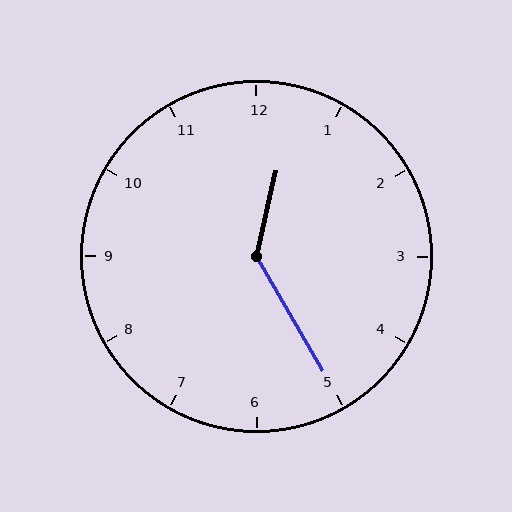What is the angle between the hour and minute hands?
Approximately 138 degrees.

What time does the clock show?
12:25.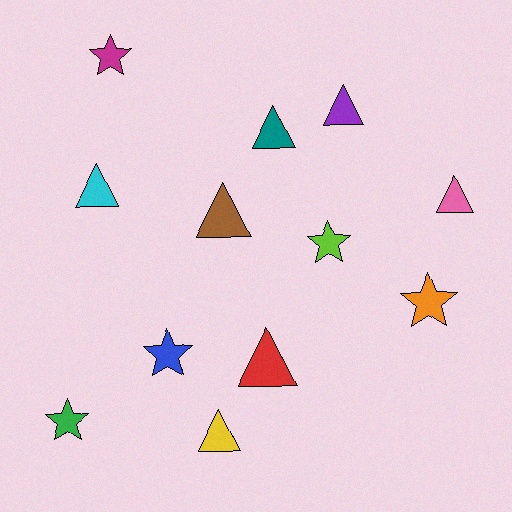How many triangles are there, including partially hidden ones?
There are 7 triangles.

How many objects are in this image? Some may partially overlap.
There are 12 objects.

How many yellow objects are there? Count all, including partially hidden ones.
There is 1 yellow object.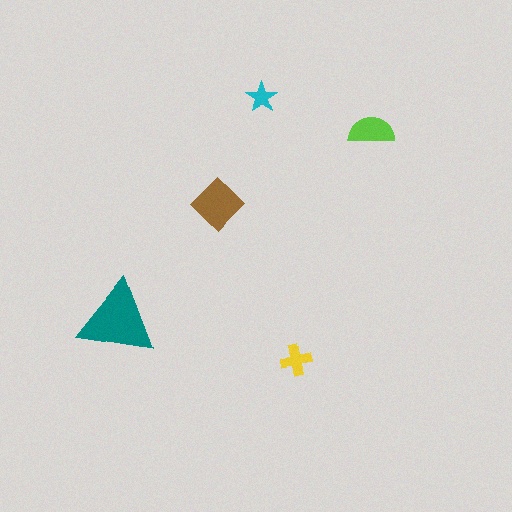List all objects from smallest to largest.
The cyan star, the yellow cross, the lime semicircle, the brown diamond, the teal triangle.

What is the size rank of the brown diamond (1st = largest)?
2nd.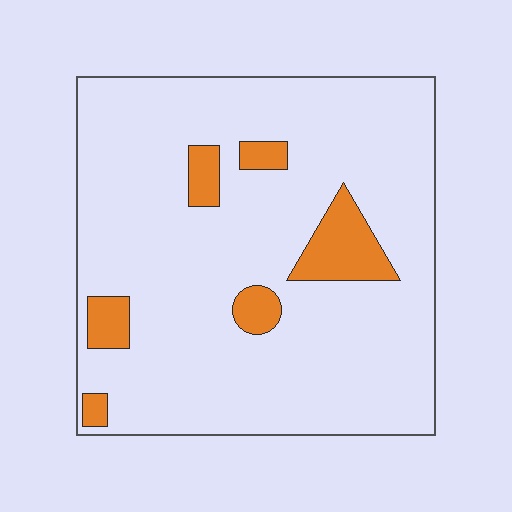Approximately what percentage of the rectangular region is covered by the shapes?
Approximately 10%.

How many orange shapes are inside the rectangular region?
6.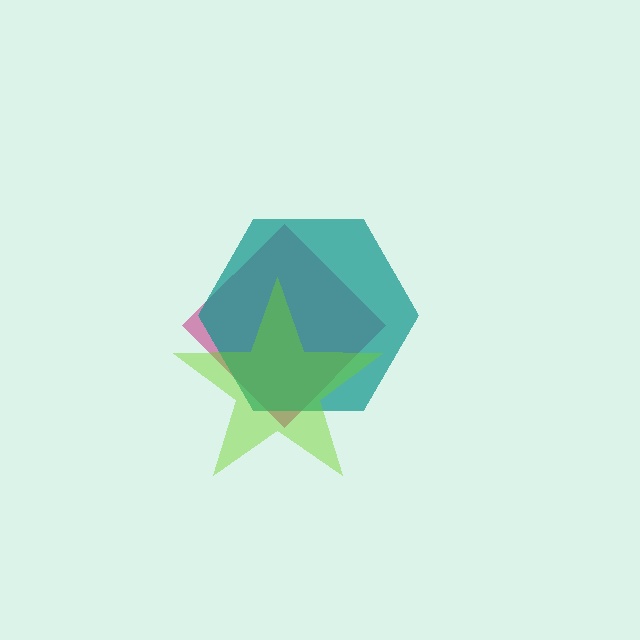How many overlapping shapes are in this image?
There are 3 overlapping shapes in the image.